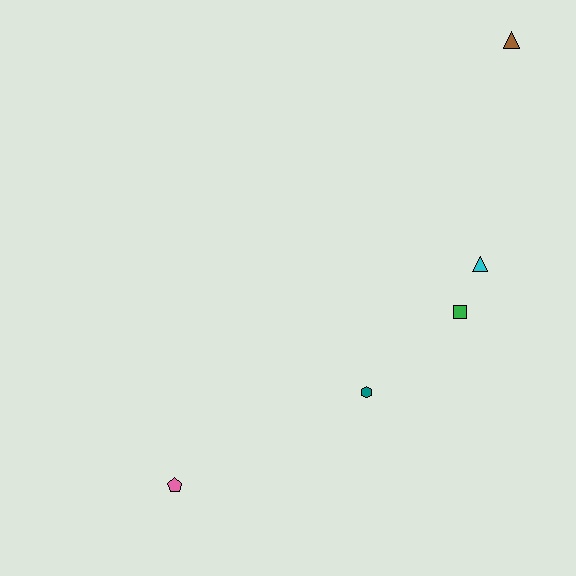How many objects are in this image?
There are 5 objects.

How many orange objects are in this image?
There are no orange objects.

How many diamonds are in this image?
There are no diamonds.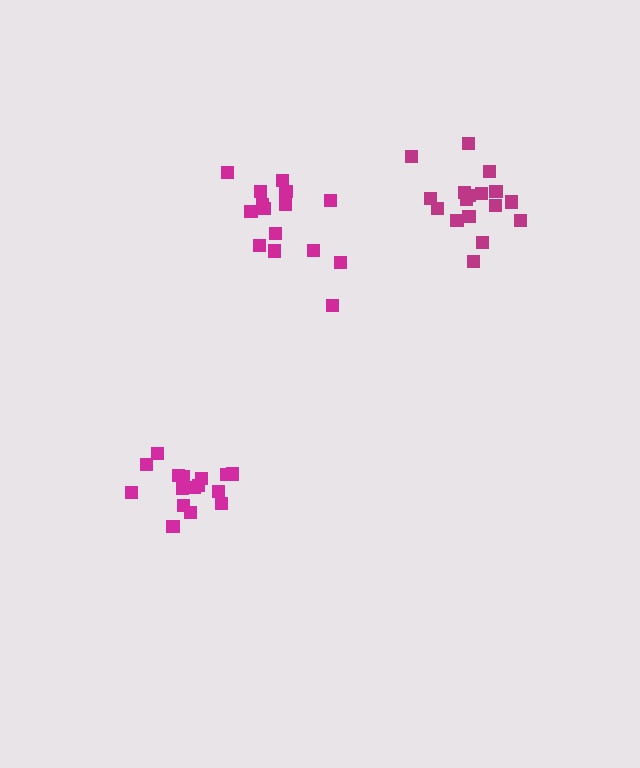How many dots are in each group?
Group 1: 15 dots, Group 2: 17 dots, Group 3: 16 dots (48 total).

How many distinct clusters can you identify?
There are 3 distinct clusters.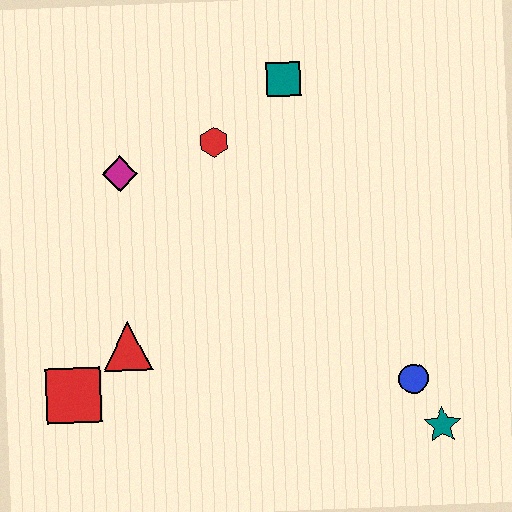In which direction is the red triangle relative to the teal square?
The red triangle is below the teal square.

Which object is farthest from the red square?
The teal square is farthest from the red square.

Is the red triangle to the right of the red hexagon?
No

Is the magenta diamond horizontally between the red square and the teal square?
Yes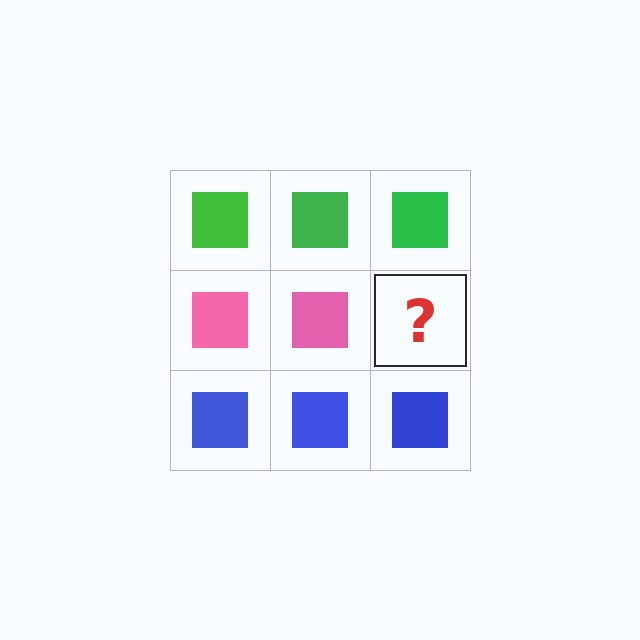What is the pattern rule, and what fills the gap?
The rule is that each row has a consistent color. The gap should be filled with a pink square.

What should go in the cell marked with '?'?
The missing cell should contain a pink square.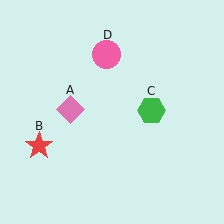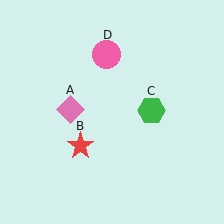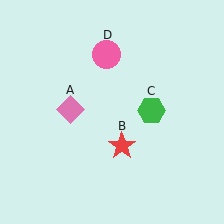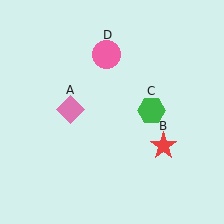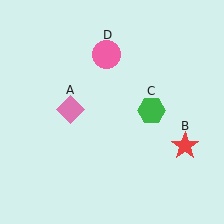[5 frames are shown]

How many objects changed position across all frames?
1 object changed position: red star (object B).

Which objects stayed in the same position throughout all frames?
Pink diamond (object A) and green hexagon (object C) and pink circle (object D) remained stationary.